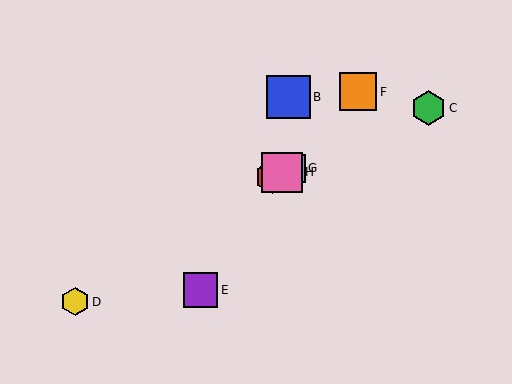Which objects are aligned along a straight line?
Objects A, C, G, H are aligned along a straight line.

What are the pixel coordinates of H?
Object H is at (282, 172).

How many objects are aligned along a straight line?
4 objects (A, C, G, H) are aligned along a straight line.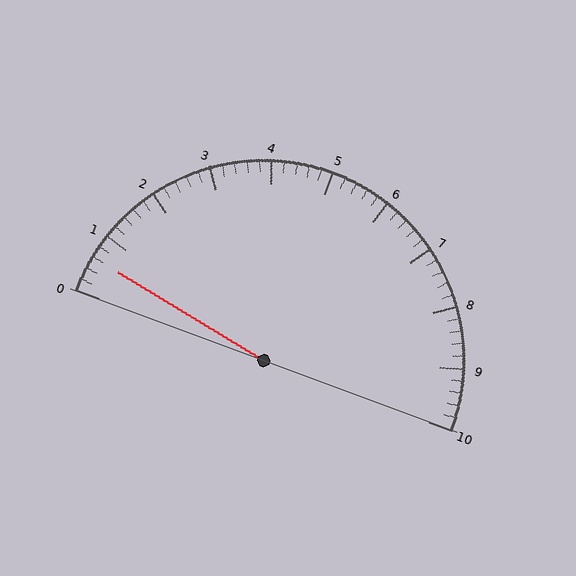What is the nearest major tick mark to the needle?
The nearest major tick mark is 1.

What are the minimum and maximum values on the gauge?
The gauge ranges from 0 to 10.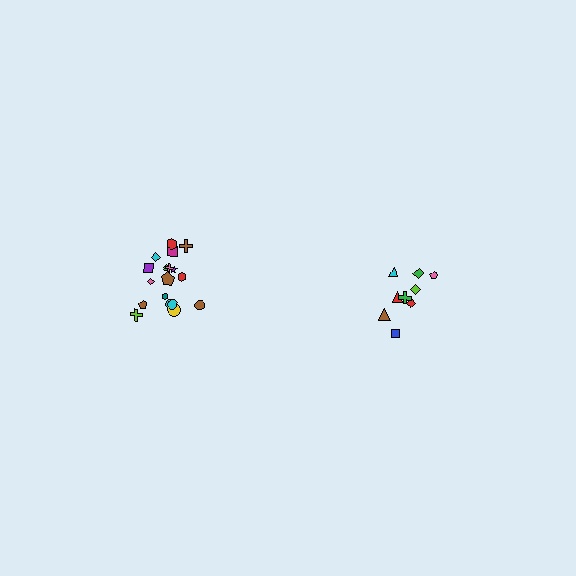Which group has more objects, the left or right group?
The left group.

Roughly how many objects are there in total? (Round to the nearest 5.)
Roughly 30 objects in total.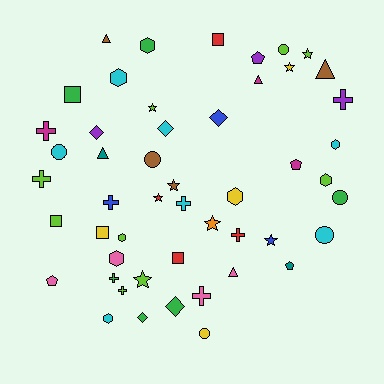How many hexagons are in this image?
There are 8 hexagons.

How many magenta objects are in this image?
There are 3 magenta objects.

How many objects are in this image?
There are 50 objects.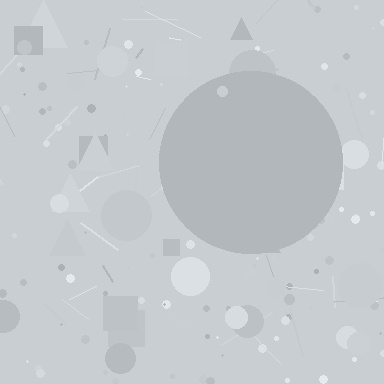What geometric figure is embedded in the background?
A circle is embedded in the background.